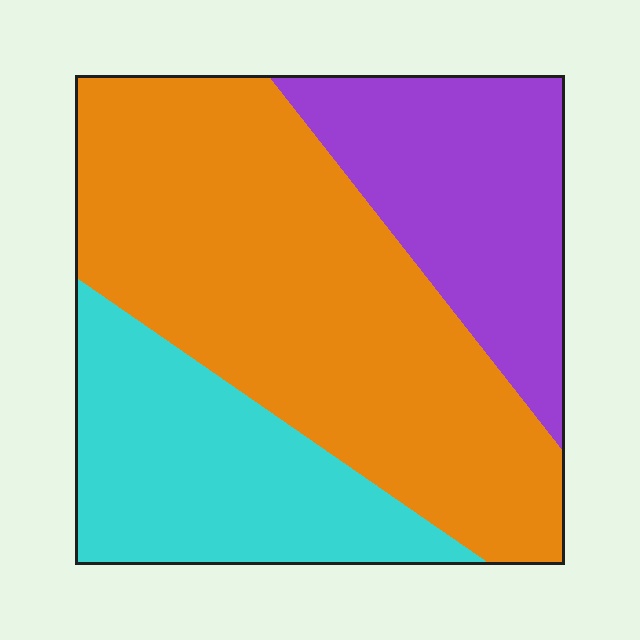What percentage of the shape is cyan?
Cyan covers 25% of the shape.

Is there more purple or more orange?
Orange.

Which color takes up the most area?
Orange, at roughly 50%.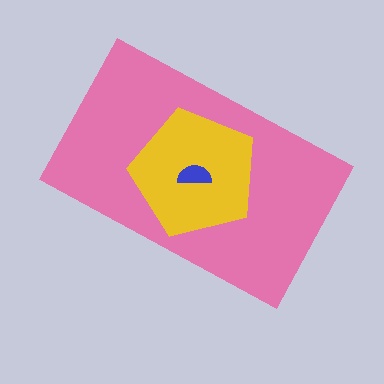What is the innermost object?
The blue semicircle.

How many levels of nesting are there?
3.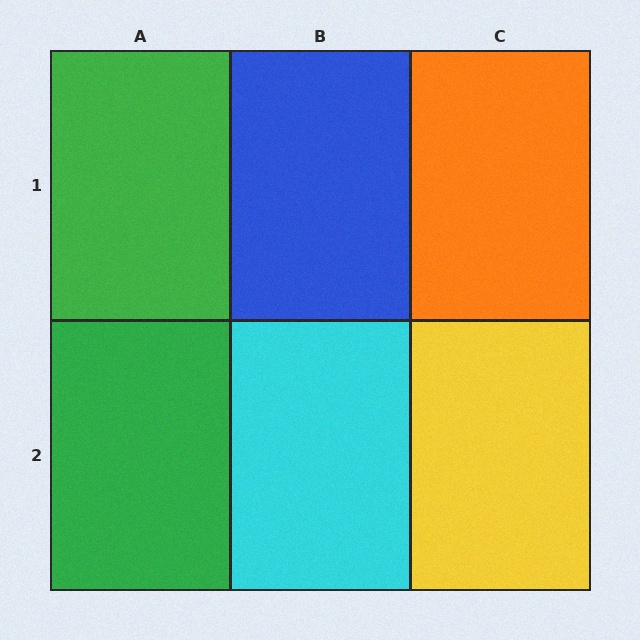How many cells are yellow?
1 cell is yellow.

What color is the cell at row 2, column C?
Yellow.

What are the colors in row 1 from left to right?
Green, blue, orange.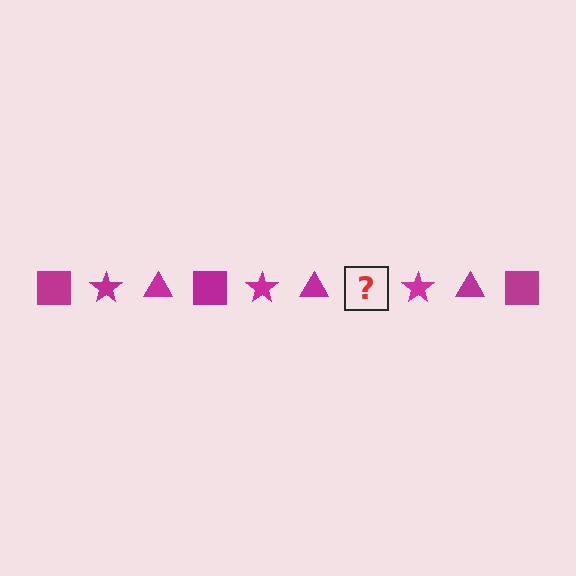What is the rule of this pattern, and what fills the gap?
The rule is that the pattern cycles through square, star, triangle shapes in magenta. The gap should be filled with a magenta square.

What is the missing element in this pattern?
The missing element is a magenta square.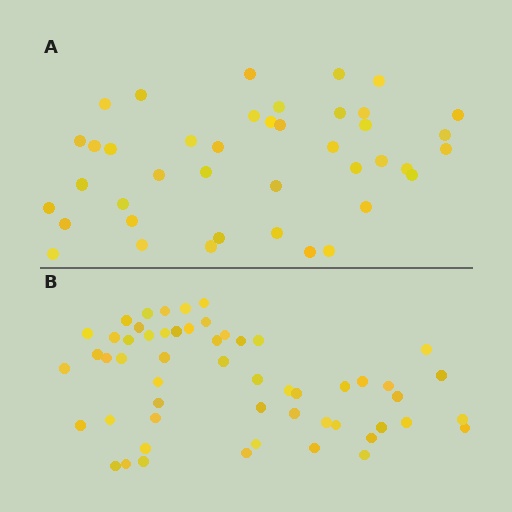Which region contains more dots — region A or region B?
Region B (the bottom region) has more dots.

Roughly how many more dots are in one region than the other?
Region B has approximately 15 more dots than region A.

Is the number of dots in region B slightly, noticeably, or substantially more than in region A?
Region B has noticeably more, but not dramatically so. The ratio is roughly 1.3 to 1.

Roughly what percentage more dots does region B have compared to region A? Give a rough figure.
About 35% more.